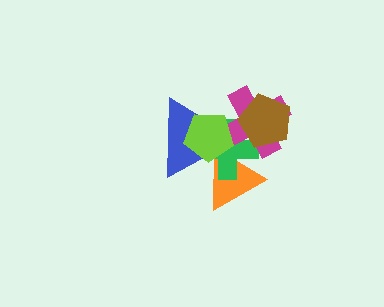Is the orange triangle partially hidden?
Yes, it is partially covered by another shape.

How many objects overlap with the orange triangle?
4 objects overlap with the orange triangle.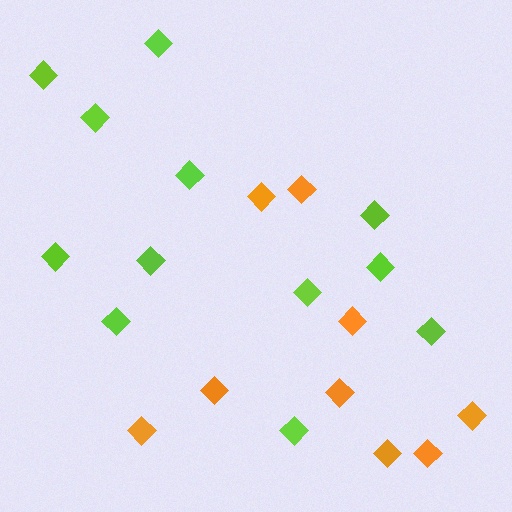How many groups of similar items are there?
There are 2 groups: one group of lime diamonds (12) and one group of orange diamonds (9).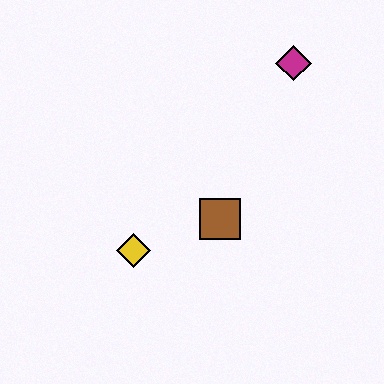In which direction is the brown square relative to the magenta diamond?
The brown square is below the magenta diamond.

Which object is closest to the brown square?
The yellow diamond is closest to the brown square.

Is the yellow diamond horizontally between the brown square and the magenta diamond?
No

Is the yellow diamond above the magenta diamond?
No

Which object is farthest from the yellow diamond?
The magenta diamond is farthest from the yellow diamond.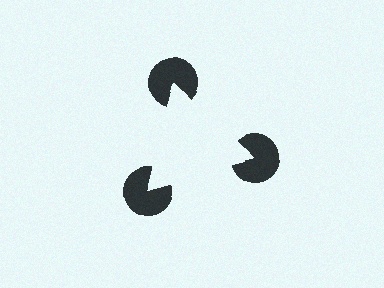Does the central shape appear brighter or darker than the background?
It typically appears slightly brighter than the background, even though no actual brightness change is drawn.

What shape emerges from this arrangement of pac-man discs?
An illusory triangle — its edges are inferred from the aligned wedge cuts in the pac-man discs, not physically drawn.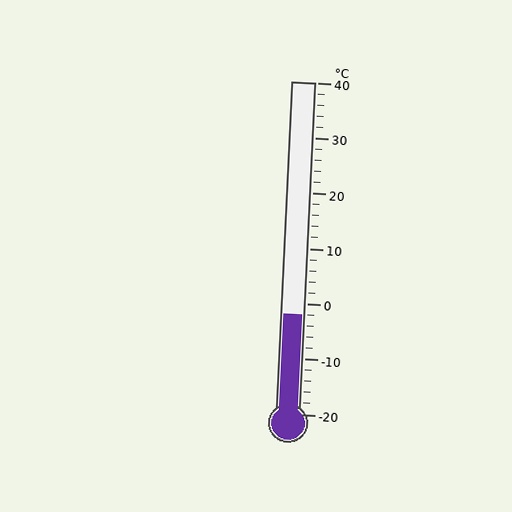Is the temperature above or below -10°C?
The temperature is above -10°C.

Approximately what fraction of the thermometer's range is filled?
The thermometer is filled to approximately 30% of its range.